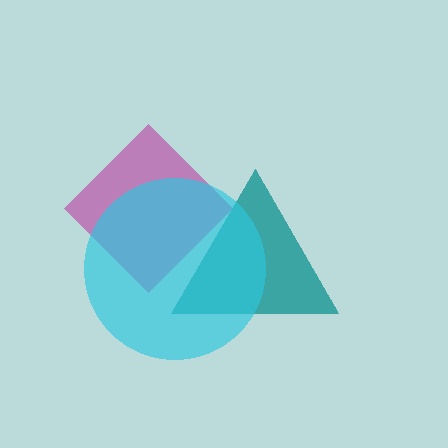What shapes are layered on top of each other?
The layered shapes are: a teal triangle, a magenta diamond, a cyan circle.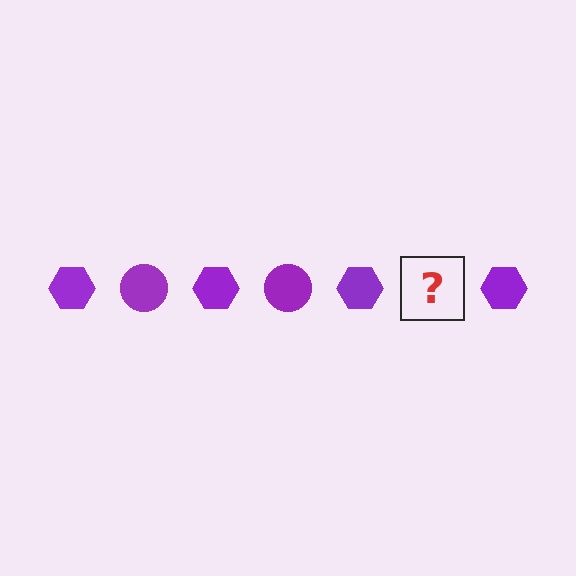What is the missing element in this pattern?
The missing element is a purple circle.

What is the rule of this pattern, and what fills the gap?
The rule is that the pattern cycles through hexagon, circle shapes in purple. The gap should be filled with a purple circle.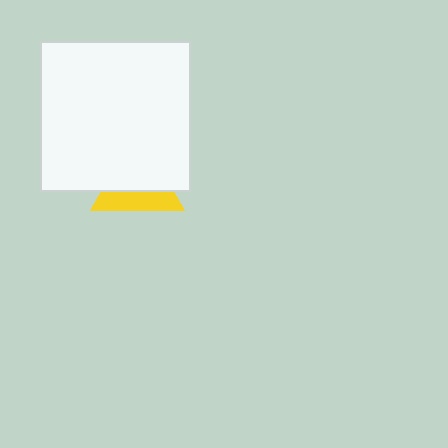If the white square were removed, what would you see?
You would see the complete yellow triangle.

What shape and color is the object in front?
The object in front is a white square.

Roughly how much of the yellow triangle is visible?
A small part of it is visible (roughly 42%).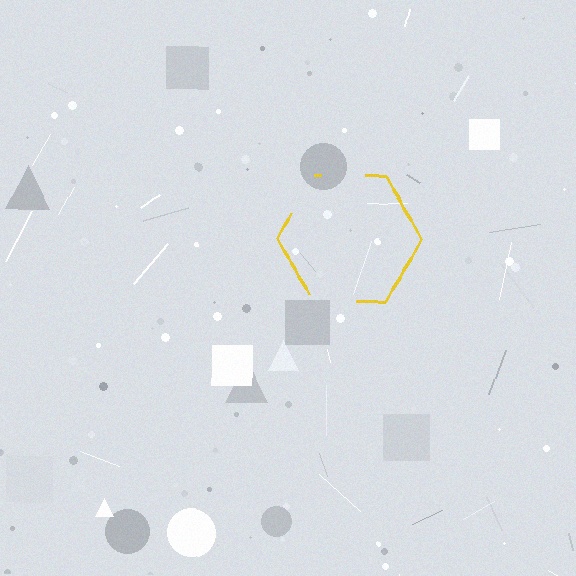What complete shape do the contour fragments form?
The contour fragments form a hexagon.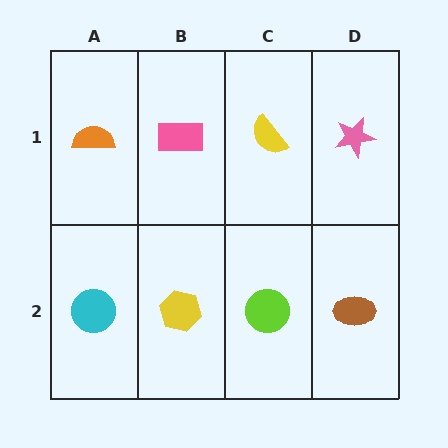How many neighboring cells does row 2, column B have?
3.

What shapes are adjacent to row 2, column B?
A pink rectangle (row 1, column B), a cyan circle (row 2, column A), a lime circle (row 2, column C).